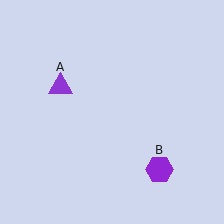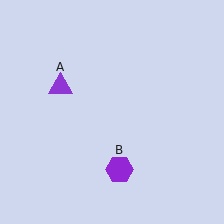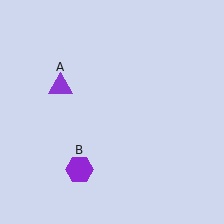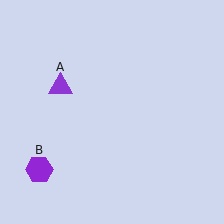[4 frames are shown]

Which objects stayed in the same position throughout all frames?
Purple triangle (object A) remained stationary.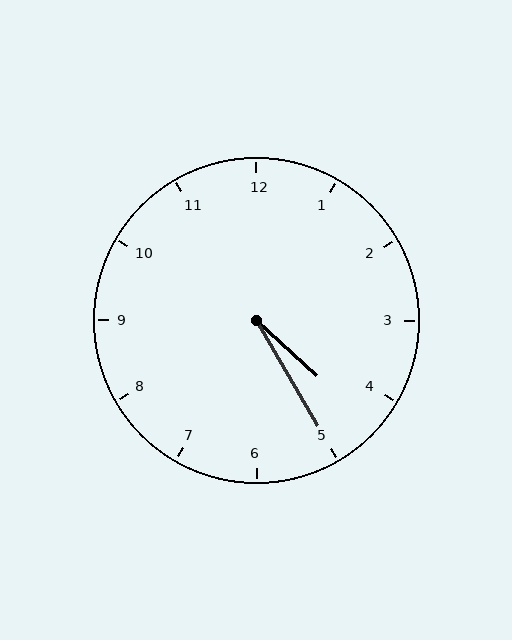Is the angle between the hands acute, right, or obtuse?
It is acute.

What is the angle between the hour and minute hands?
Approximately 18 degrees.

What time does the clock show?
4:25.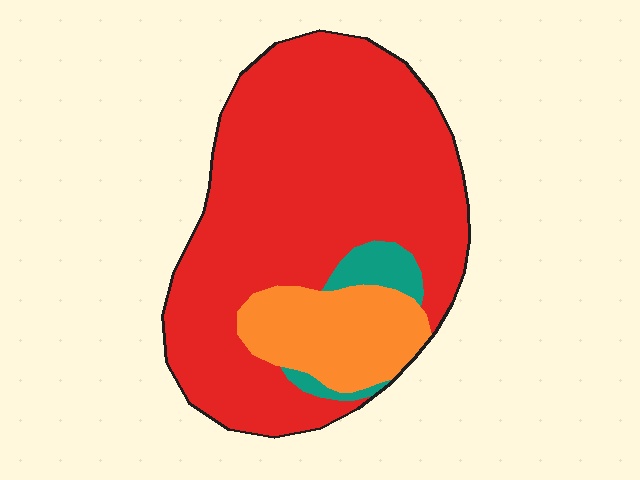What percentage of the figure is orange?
Orange takes up between a sixth and a third of the figure.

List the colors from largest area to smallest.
From largest to smallest: red, orange, teal.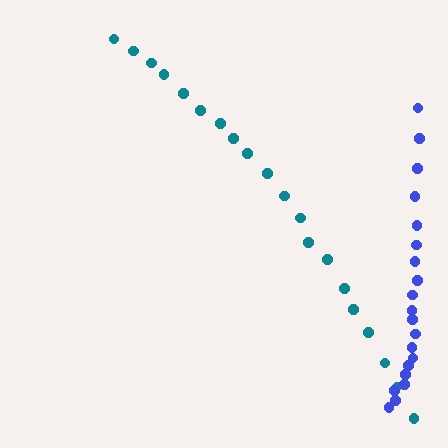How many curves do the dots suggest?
There are 2 distinct paths.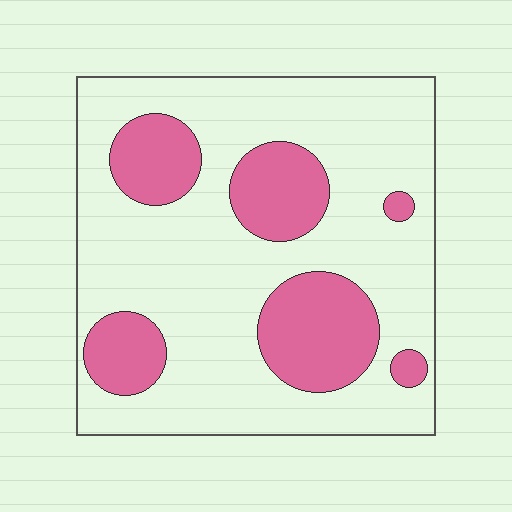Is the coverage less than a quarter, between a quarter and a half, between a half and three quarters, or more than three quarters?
Between a quarter and a half.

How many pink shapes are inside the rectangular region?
6.